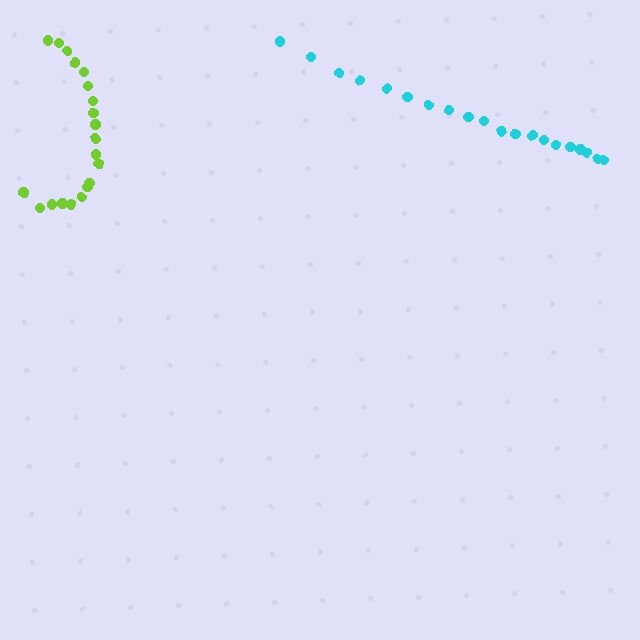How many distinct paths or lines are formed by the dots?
There are 2 distinct paths.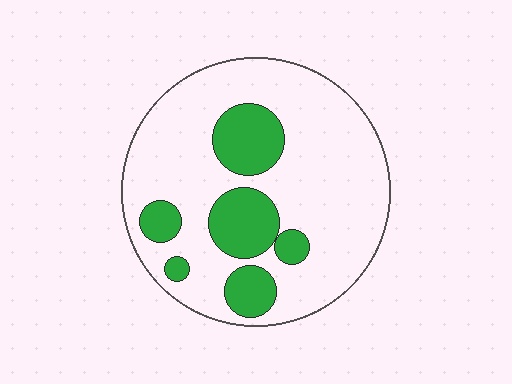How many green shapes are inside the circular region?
6.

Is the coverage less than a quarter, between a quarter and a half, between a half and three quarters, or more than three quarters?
Less than a quarter.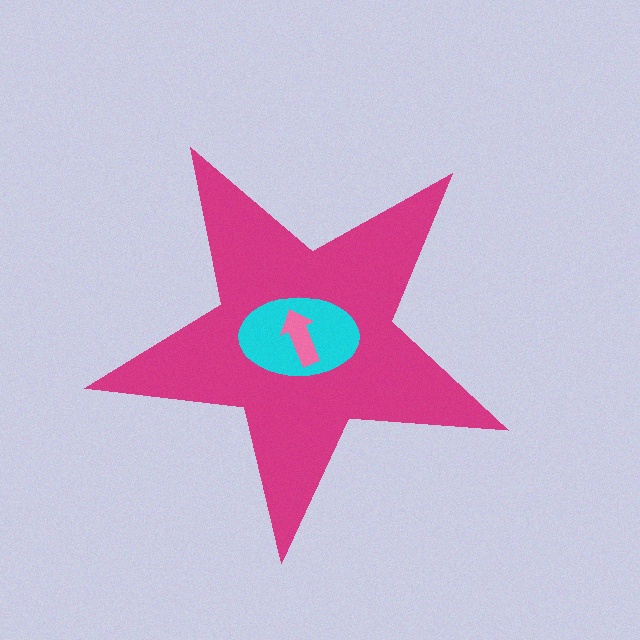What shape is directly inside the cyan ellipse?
The pink arrow.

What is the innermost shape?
The pink arrow.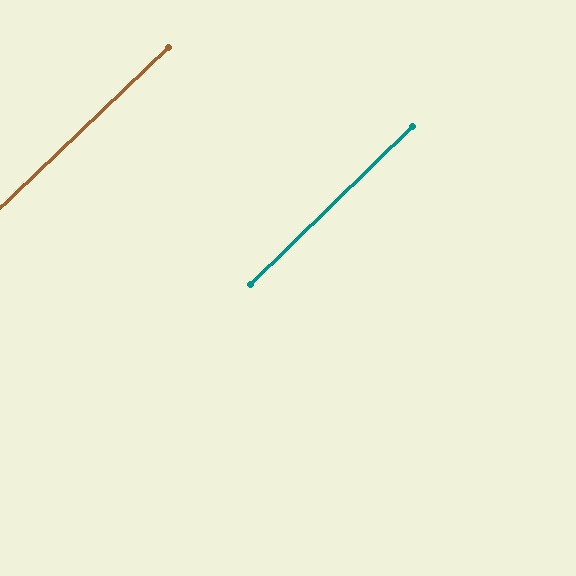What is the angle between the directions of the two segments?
Approximately 1 degree.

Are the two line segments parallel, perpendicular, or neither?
Parallel — their directions differ by only 0.6°.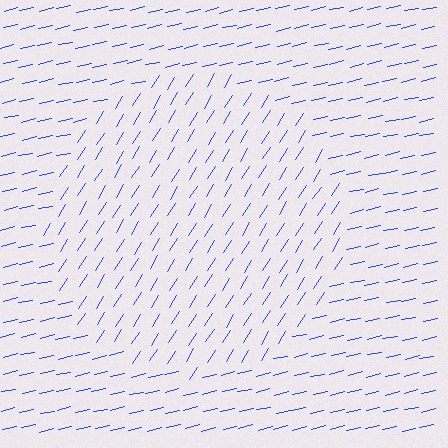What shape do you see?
I see a circle.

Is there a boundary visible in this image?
Yes, there is a texture boundary formed by a change in line orientation.